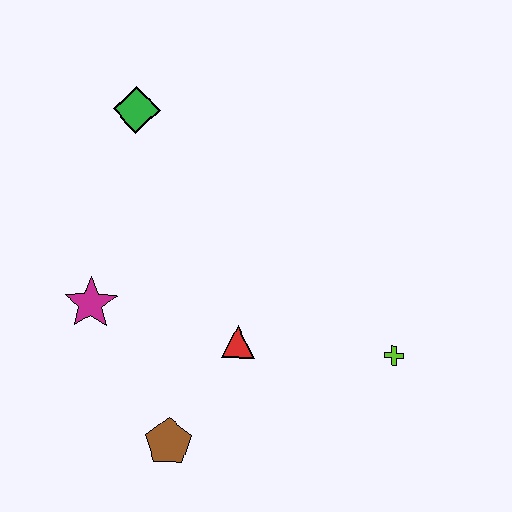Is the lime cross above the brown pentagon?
Yes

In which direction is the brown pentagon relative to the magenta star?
The brown pentagon is below the magenta star.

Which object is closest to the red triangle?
The brown pentagon is closest to the red triangle.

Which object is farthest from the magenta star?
The lime cross is farthest from the magenta star.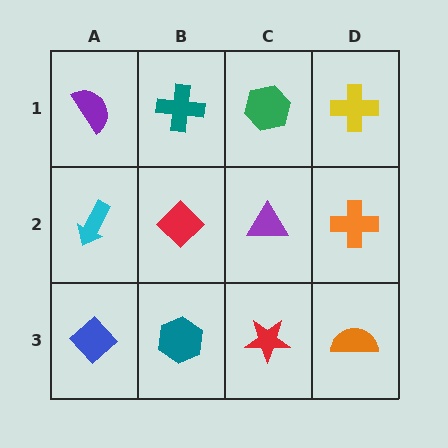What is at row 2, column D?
An orange cross.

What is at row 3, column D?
An orange semicircle.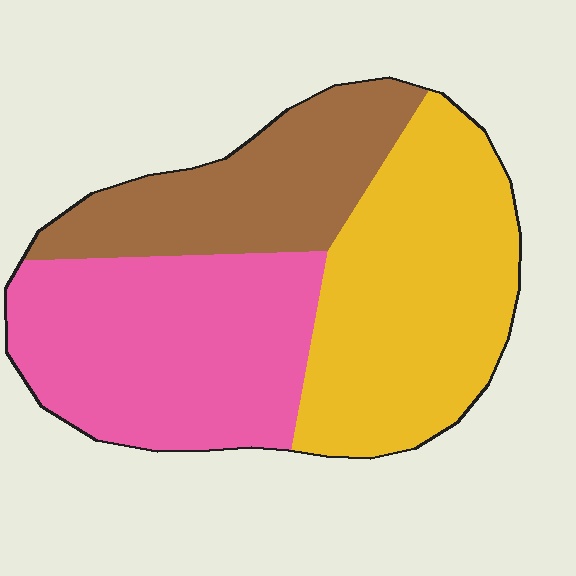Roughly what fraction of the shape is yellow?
Yellow covers around 40% of the shape.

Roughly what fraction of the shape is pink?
Pink covers roughly 35% of the shape.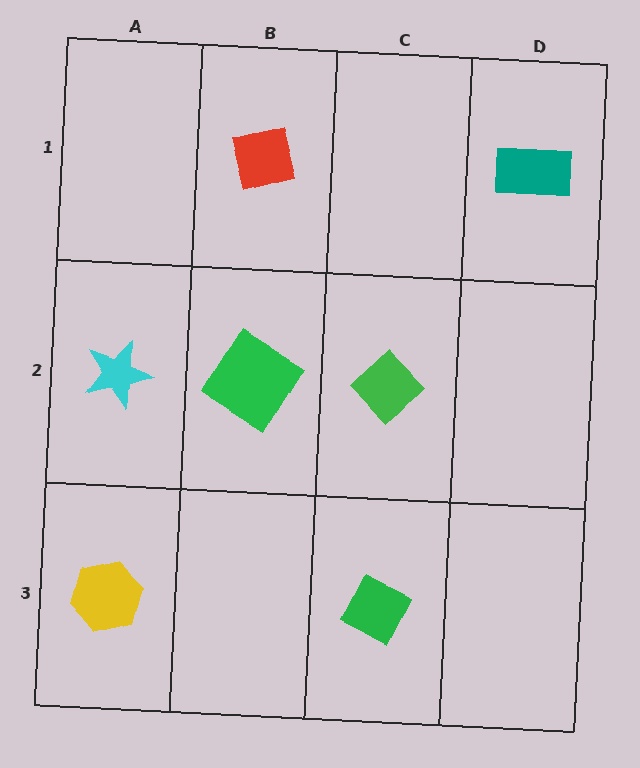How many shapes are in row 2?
3 shapes.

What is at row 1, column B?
A red square.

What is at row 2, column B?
A green diamond.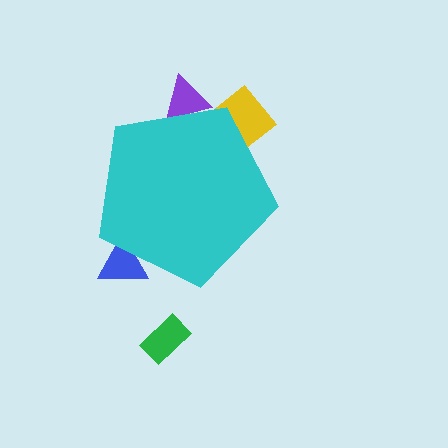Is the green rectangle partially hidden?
No, the green rectangle is fully visible.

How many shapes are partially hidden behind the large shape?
3 shapes are partially hidden.